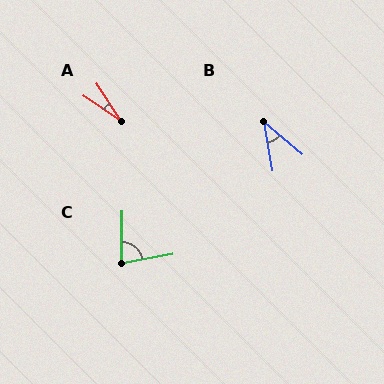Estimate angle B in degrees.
Approximately 39 degrees.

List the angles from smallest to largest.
A (23°), B (39°), C (78°).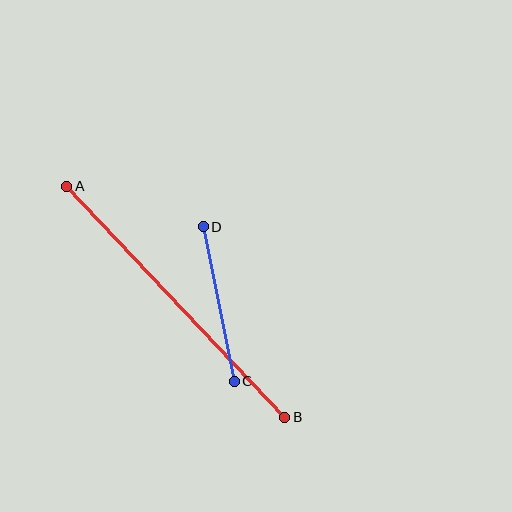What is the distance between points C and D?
The distance is approximately 158 pixels.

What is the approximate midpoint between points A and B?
The midpoint is at approximately (176, 302) pixels.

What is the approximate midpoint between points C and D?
The midpoint is at approximately (219, 304) pixels.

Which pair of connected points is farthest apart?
Points A and B are farthest apart.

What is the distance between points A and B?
The distance is approximately 318 pixels.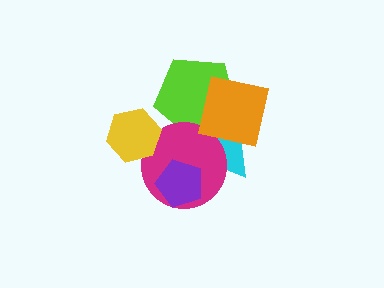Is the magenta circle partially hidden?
Yes, it is partially covered by another shape.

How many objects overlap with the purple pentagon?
2 objects overlap with the purple pentagon.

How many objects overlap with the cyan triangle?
4 objects overlap with the cyan triangle.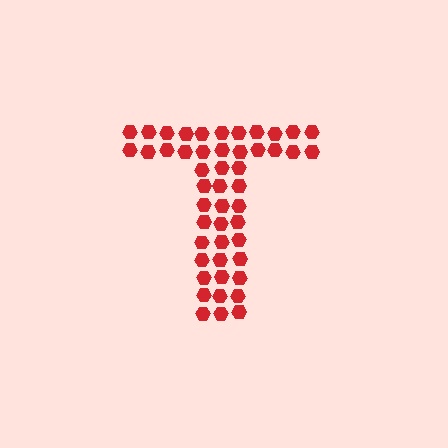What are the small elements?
The small elements are hexagons.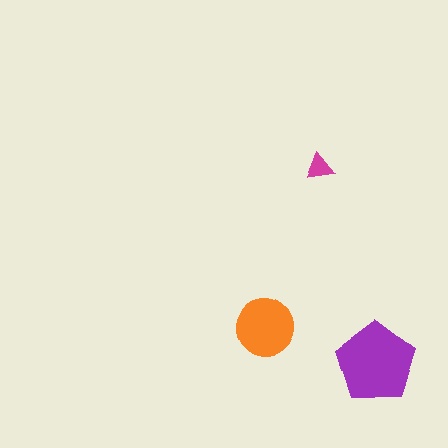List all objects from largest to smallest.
The purple pentagon, the orange circle, the magenta triangle.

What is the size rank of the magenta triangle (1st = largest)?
3rd.